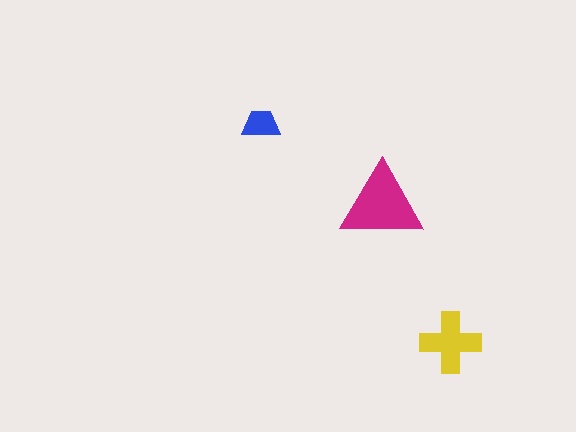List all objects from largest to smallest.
The magenta triangle, the yellow cross, the blue trapezoid.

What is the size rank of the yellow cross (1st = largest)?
2nd.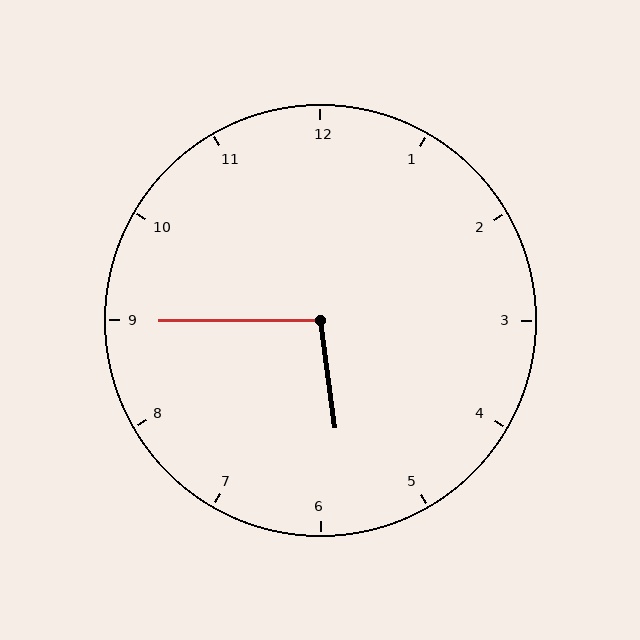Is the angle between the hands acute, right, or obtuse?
It is obtuse.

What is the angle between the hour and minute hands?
Approximately 98 degrees.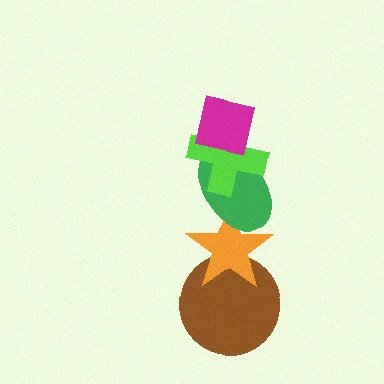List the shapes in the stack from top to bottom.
From top to bottom: the magenta square, the lime cross, the green ellipse, the orange star, the brown circle.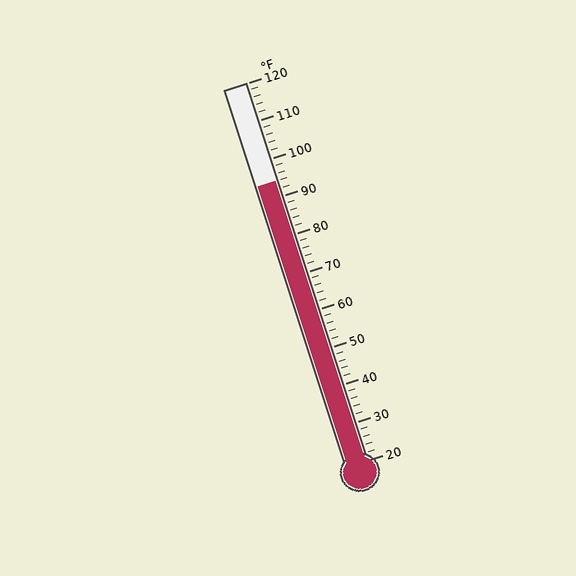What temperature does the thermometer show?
The thermometer shows approximately 94°F.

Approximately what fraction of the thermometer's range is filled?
The thermometer is filled to approximately 75% of its range.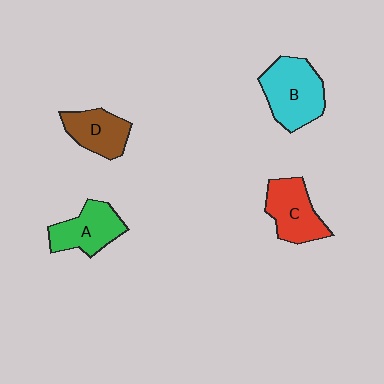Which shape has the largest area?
Shape B (cyan).